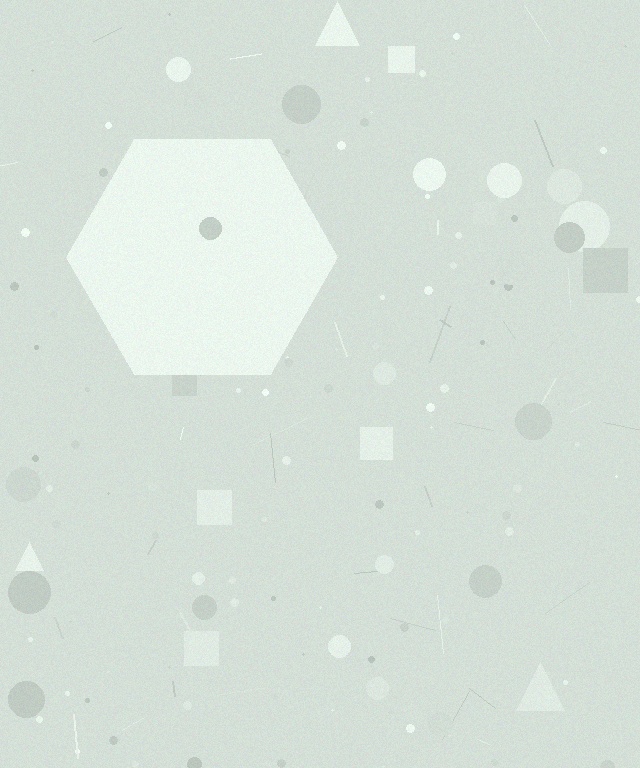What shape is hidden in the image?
A hexagon is hidden in the image.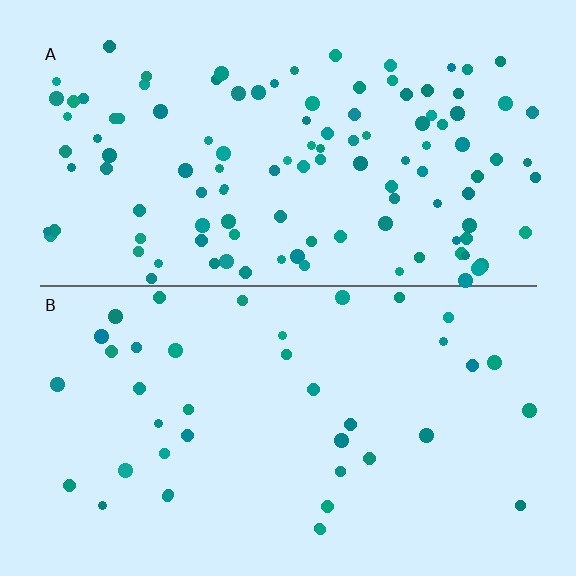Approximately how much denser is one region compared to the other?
Approximately 2.8× — region A over region B.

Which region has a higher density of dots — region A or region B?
A (the top).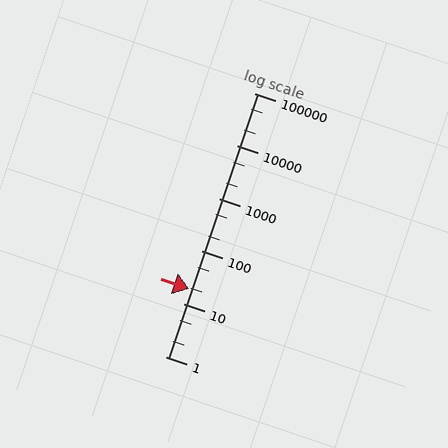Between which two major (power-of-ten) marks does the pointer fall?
The pointer is between 10 and 100.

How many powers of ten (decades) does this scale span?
The scale spans 5 decades, from 1 to 100000.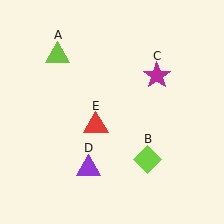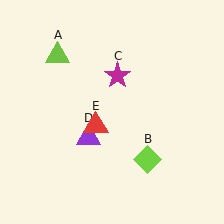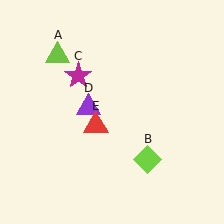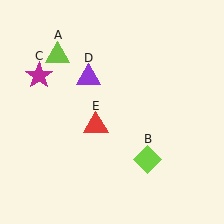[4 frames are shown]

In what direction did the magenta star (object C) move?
The magenta star (object C) moved left.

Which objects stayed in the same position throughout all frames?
Lime triangle (object A) and lime diamond (object B) and red triangle (object E) remained stationary.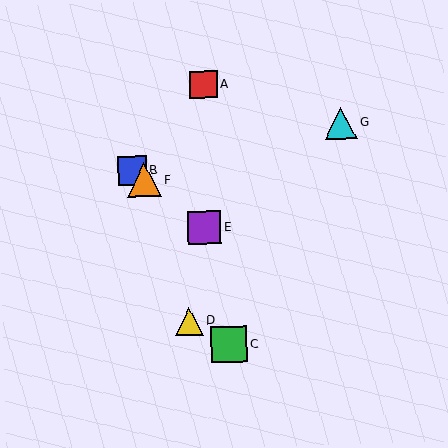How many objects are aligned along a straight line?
3 objects (B, E, F) are aligned along a straight line.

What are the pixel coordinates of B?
Object B is at (132, 170).